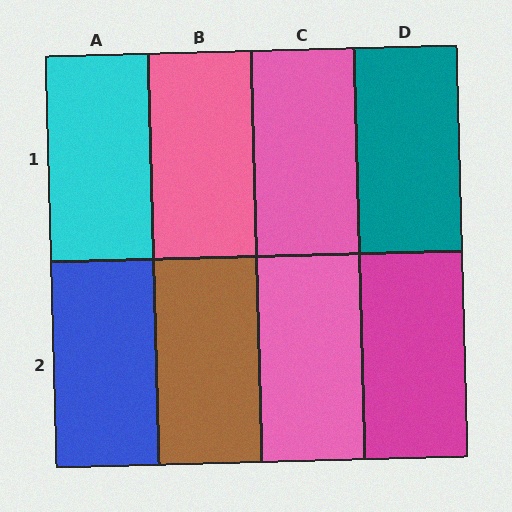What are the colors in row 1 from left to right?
Cyan, pink, pink, teal.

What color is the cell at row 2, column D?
Magenta.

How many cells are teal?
1 cell is teal.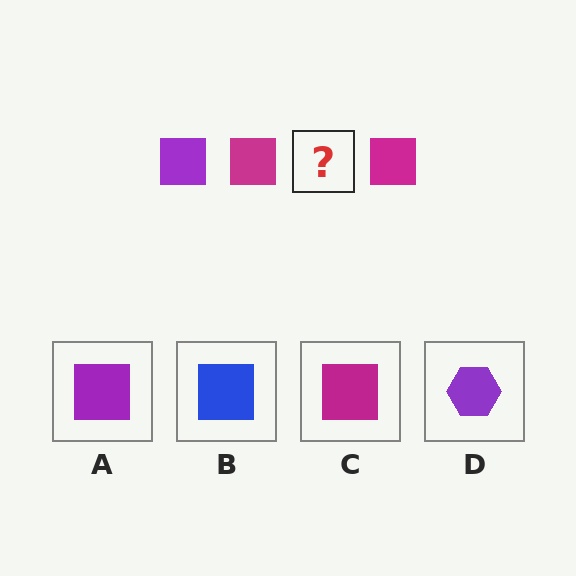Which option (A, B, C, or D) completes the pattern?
A.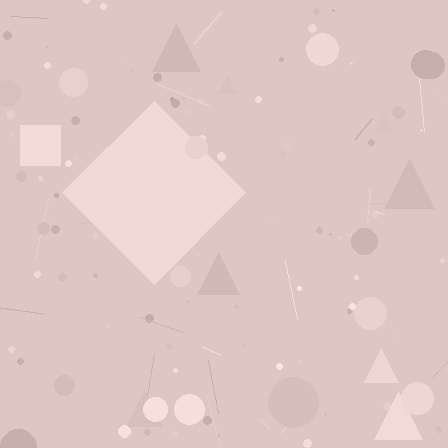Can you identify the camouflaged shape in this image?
The camouflaged shape is a diamond.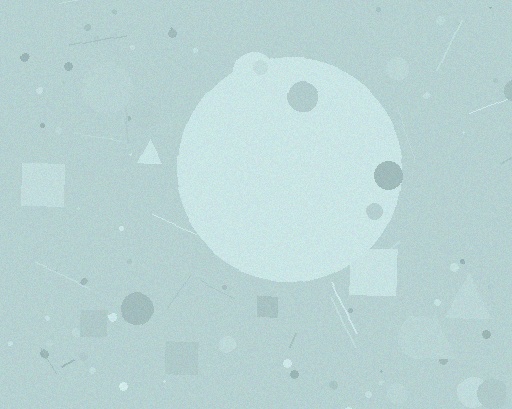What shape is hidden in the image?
A circle is hidden in the image.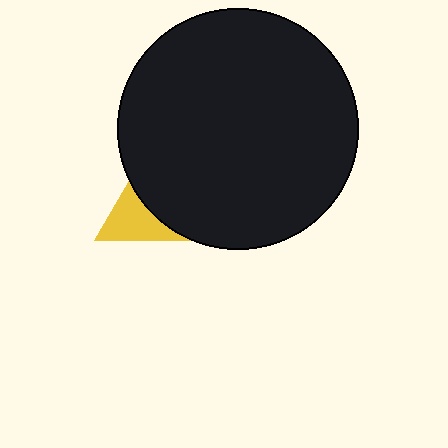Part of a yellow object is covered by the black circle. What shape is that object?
It is a triangle.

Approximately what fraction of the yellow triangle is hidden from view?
Roughly 58% of the yellow triangle is hidden behind the black circle.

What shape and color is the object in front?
The object in front is a black circle.